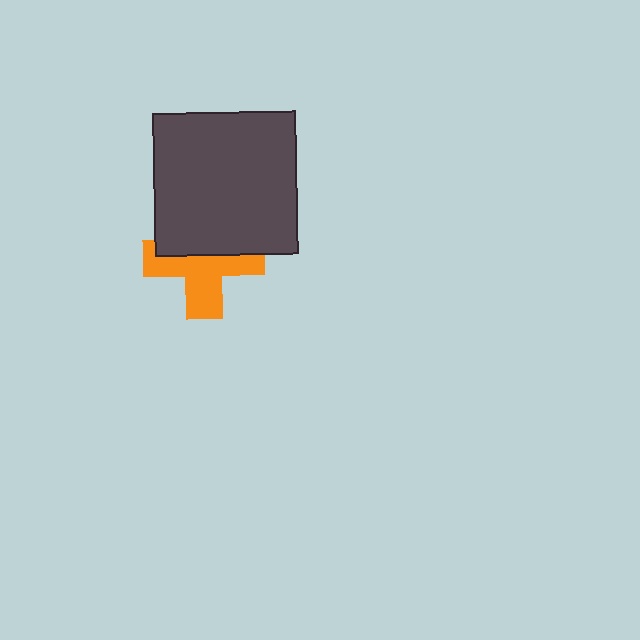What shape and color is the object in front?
The object in front is a dark gray square.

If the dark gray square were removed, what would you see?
You would see the complete orange cross.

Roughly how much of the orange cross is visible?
About half of it is visible (roughly 56%).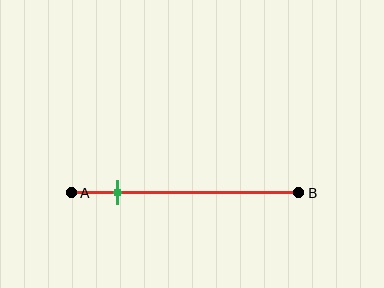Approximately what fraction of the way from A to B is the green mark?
The green mark is approximately 20% of the way from A to B.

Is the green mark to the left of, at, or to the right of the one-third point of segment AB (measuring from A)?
The green mark is to the left of the one-third point of segment AB.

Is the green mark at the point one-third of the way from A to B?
No, the mark is at about 20% from A, not at the 33% one-third point.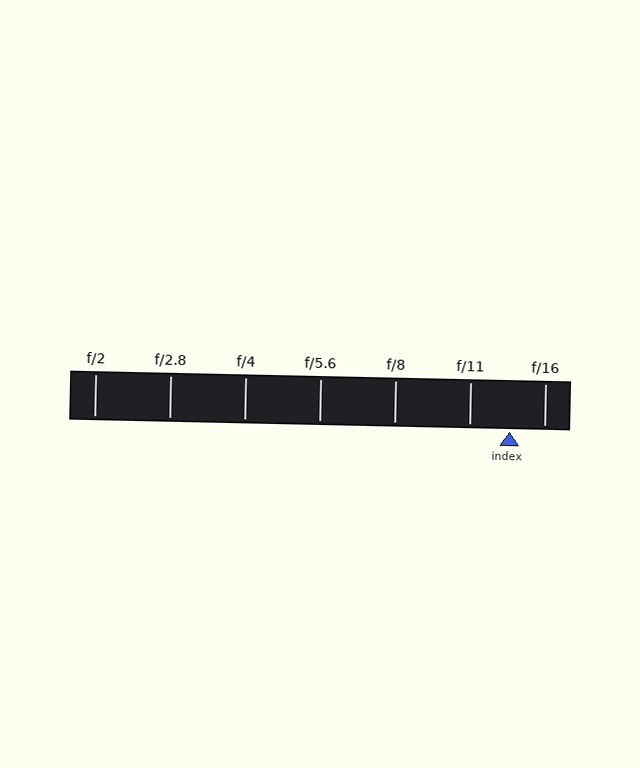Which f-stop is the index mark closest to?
The index mark is closest to f/16.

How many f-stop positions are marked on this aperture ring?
There are 7 f-stop positions marked.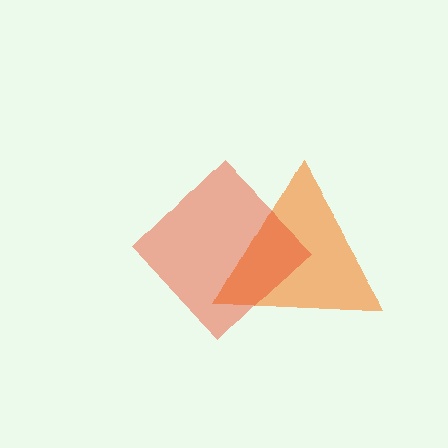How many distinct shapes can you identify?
There are 2 distinct shapes: an orange triangle, a red diamond.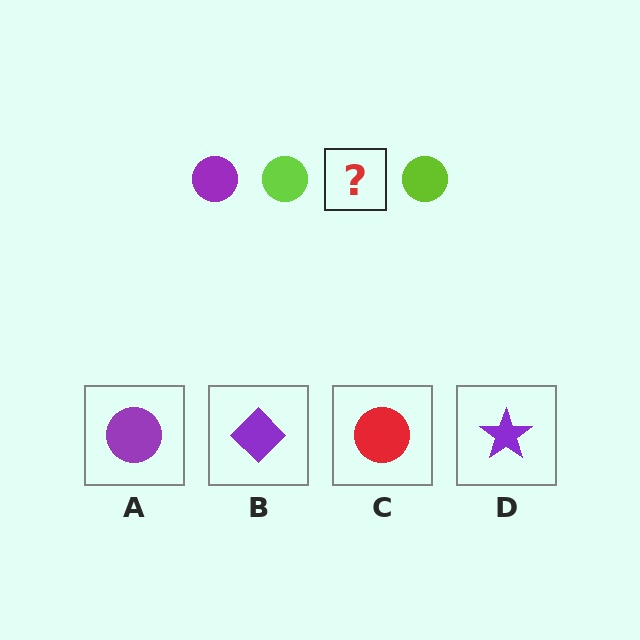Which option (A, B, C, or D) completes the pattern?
A.